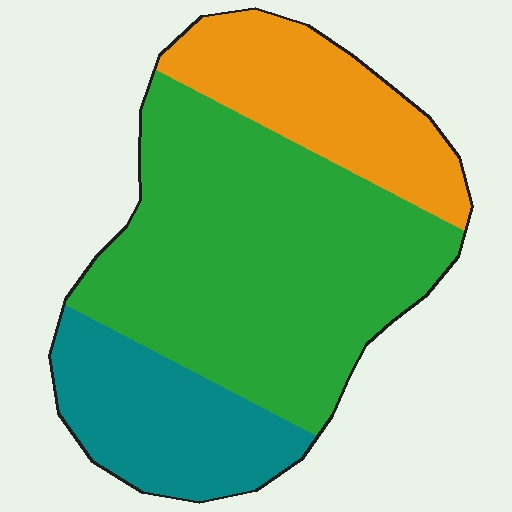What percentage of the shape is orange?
Orange takes up about one fifth (1/5) of the shape.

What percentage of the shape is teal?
Teal covers roughly 20% of the shape.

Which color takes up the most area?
Green, at roughly 55%.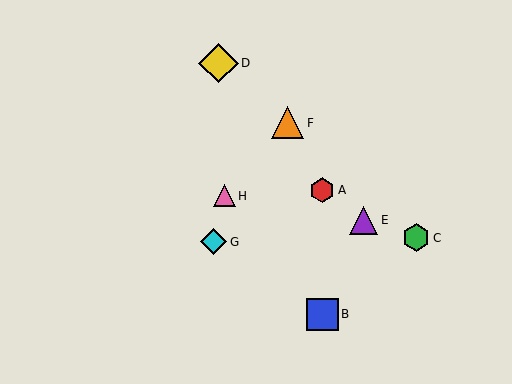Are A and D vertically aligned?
No, A is at x≈322 and D is at x≈219.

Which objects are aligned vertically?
Objects A, B are aligned vertically.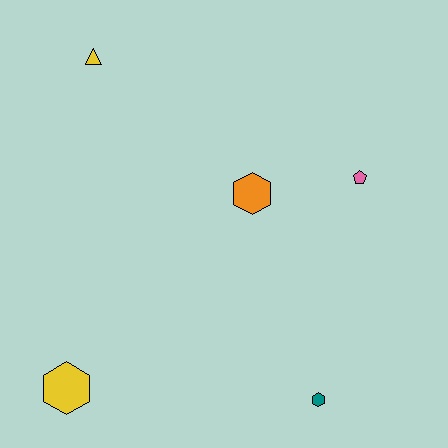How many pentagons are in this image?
There is 1 pentagon.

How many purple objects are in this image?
There are no purple objects.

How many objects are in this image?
There are 5 objects.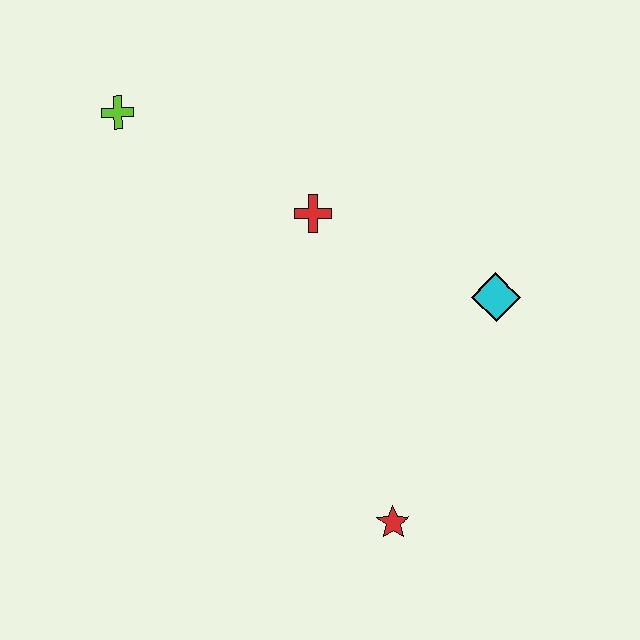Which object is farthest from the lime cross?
The red star is farthest from the lime cross.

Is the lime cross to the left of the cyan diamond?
Yes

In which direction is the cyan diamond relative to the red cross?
The cyan diamond is to the right of the red cross.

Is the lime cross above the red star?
Yes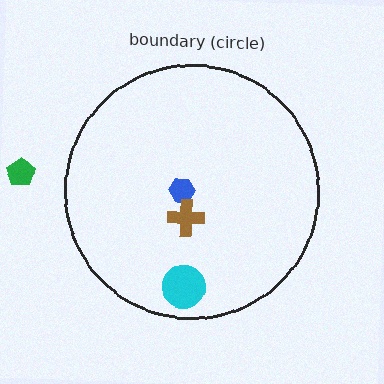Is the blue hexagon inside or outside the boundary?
Inside.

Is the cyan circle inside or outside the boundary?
Inside.